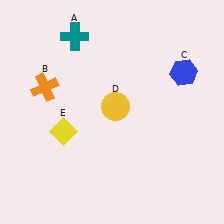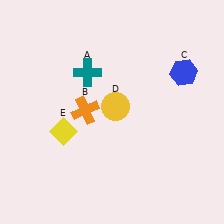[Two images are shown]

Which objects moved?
The objects that moved are: the teal cross (A), the orange cross (B).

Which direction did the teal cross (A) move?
The teal cross (A) moved down.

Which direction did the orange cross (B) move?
The orange cross (B) moved right.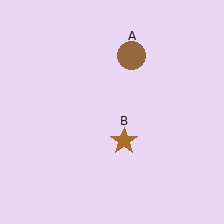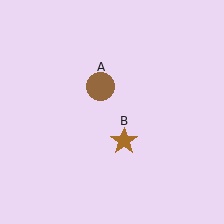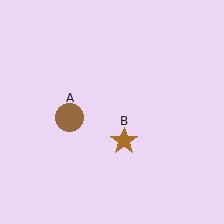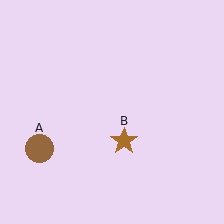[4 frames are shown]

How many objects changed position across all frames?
1 object changed position: brown circle (object A).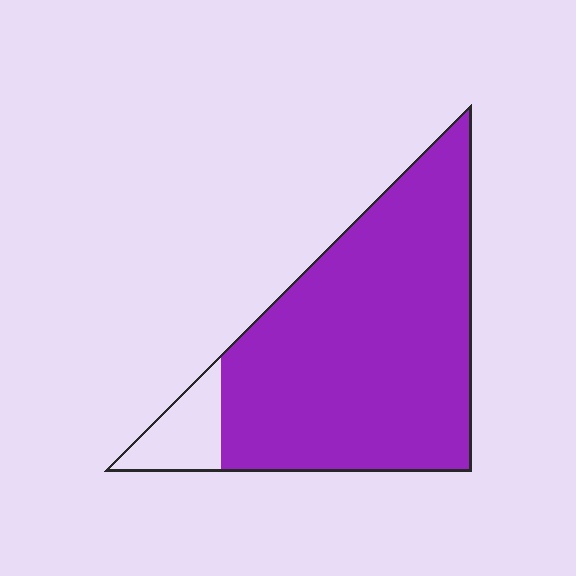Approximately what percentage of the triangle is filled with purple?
Approximately 90%.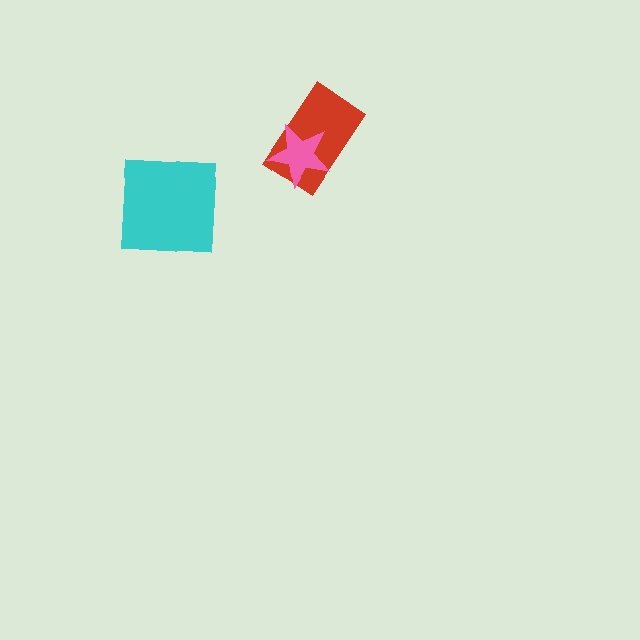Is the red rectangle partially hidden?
Yes, it is partially covered by another shape.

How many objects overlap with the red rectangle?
1 object overlaps with the red rectangle.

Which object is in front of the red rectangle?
The pink star is in front of the red rectangle.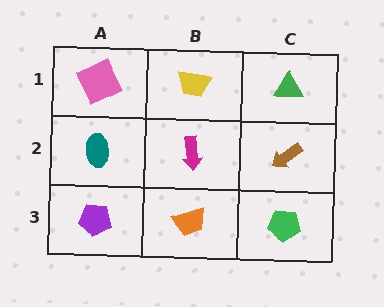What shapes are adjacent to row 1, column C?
A brown arrow (row 2, column C), a yellow trapezoid (row 1, column B).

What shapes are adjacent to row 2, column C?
A green triangle (row 1, column C), a green pentagon (row 3, column C), a magenta arrow (row 2, column B).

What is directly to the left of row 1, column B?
A pink square.